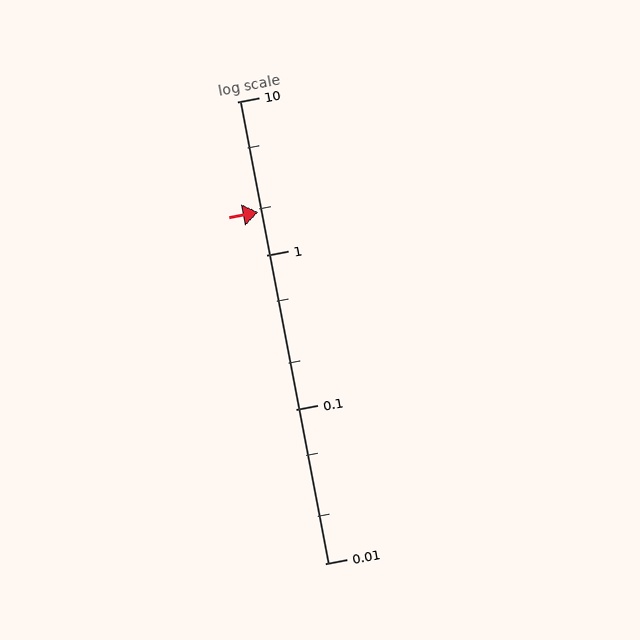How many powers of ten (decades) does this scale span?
The scale spans 3 decades, from 0.01 to 10.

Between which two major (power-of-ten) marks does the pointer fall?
The pointer is between 1 and 10.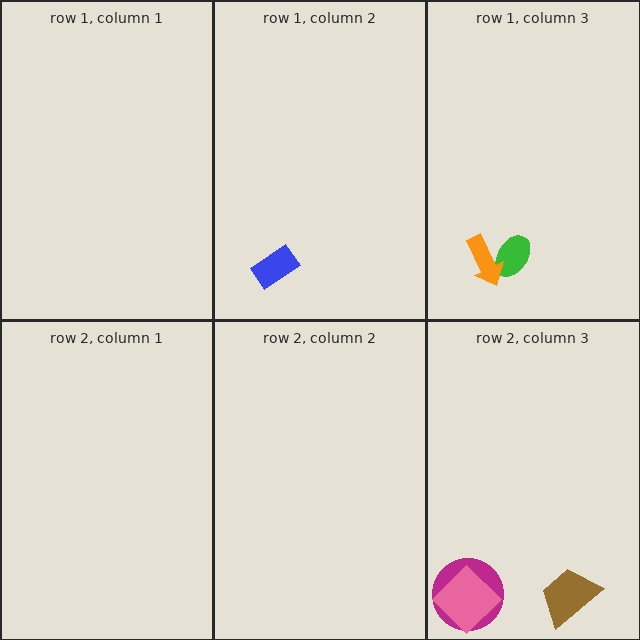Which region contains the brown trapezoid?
The row 2, column 3 region.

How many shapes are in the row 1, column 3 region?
2.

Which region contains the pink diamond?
The row 2, column 3 region.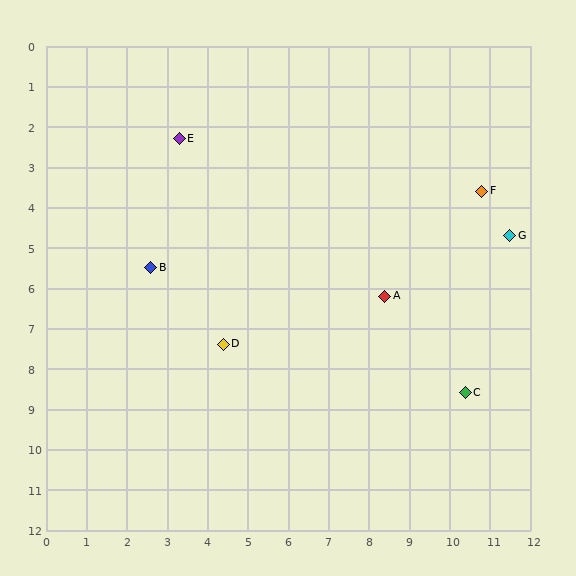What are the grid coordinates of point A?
Point A is at approximately (8.4, 6.2).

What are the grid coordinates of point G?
Point G is at approximately (11.5, 4.7).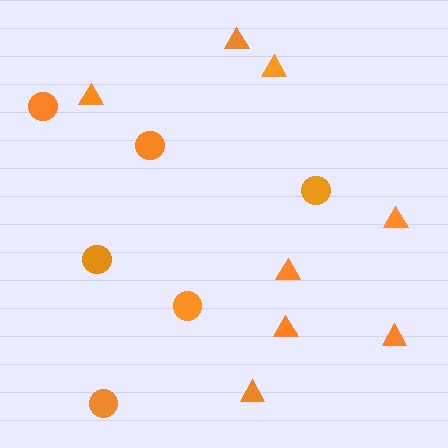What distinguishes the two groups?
There are 2 groups: one group of triangles (8) and one group of circles (6).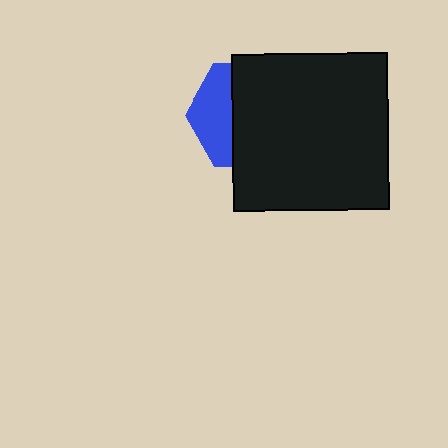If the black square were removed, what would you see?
You would see the complete blue hexagon.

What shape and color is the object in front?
The object in front is a black square.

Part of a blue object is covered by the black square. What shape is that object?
It is a hexagon.